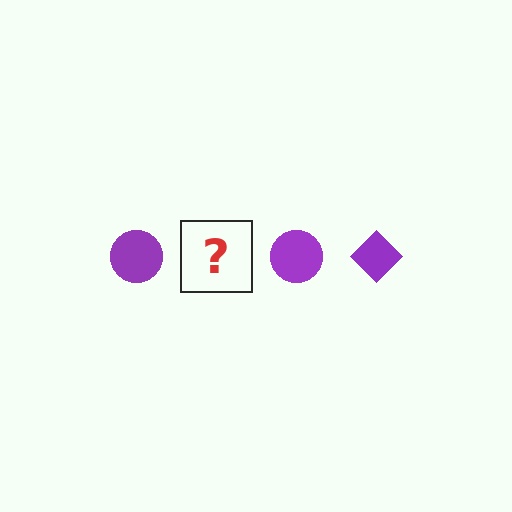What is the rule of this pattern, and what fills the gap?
The rule is that the pattern cycles through circle, diamond shapes in purple. The gap should be filled with a purple diamond.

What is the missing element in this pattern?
The missing element is a purple diamond.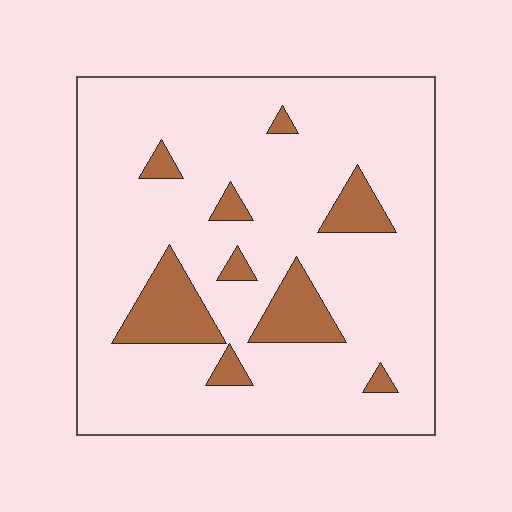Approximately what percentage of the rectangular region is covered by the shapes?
Approximately 15%.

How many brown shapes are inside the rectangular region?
9.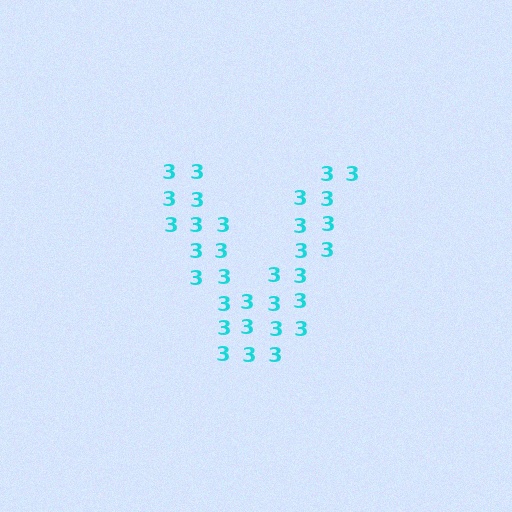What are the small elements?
The small elements are digit 3's.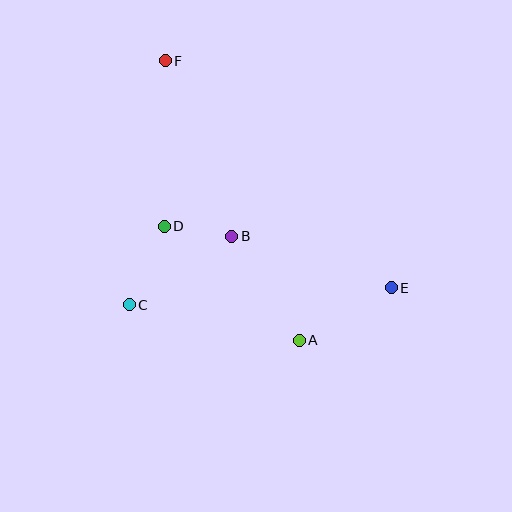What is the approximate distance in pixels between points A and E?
The distance between A and E is approximately 106 pixels.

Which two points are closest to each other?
Points B and D are closest to each other.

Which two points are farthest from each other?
Points E and F are farthest from each other.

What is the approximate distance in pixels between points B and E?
The distance between B and E is approximately 168 pixels.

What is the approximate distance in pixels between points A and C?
The distance between A and C is approximately 173 pixels.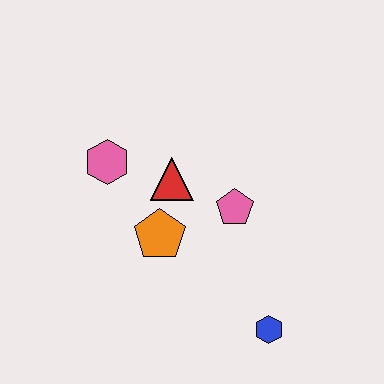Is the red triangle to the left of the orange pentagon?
No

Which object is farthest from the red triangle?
The blue hexagon is farthest from the red triangle.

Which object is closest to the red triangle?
The orange pentagon is closest to the red triangle.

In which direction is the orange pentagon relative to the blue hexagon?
The orange pentagon is to the left of the blue hexagon.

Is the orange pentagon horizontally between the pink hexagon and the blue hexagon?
Yes